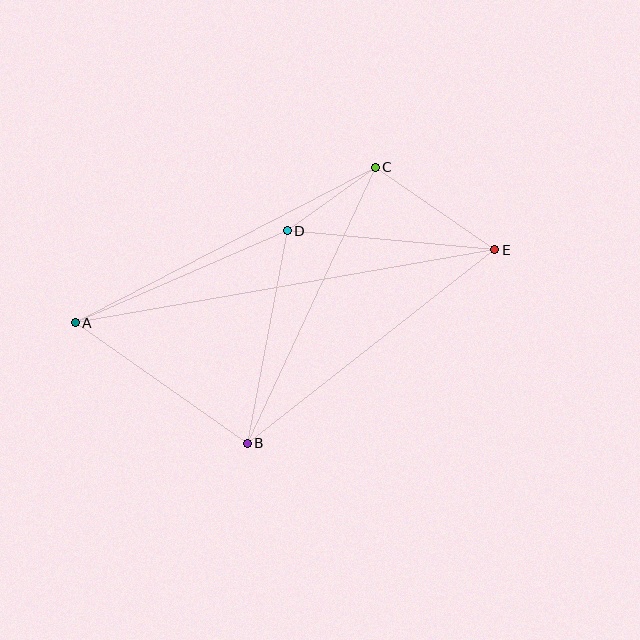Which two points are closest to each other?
Points C and D are closest to each other.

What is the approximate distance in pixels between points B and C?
The distance between B and C is approximately 304 pixels.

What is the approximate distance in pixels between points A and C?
The distance between A and C is approximately 338 pixels.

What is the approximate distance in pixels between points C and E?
The distance between C and E is approximately 146 pixels.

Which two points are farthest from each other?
Points A and E are farthest from each other.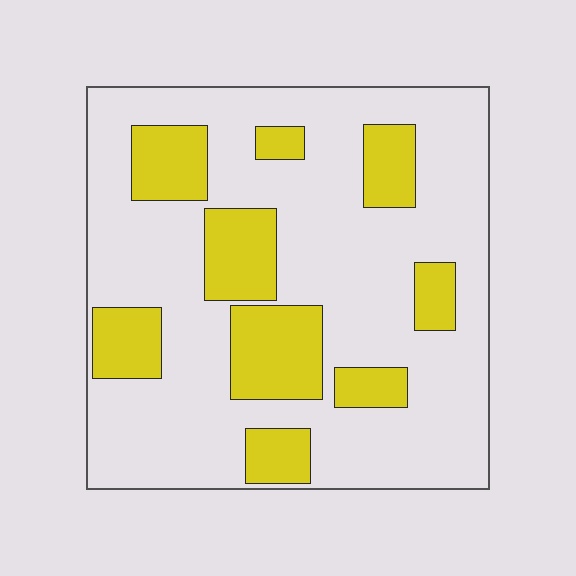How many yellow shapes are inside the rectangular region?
9.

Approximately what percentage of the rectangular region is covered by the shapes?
Approximately 25%.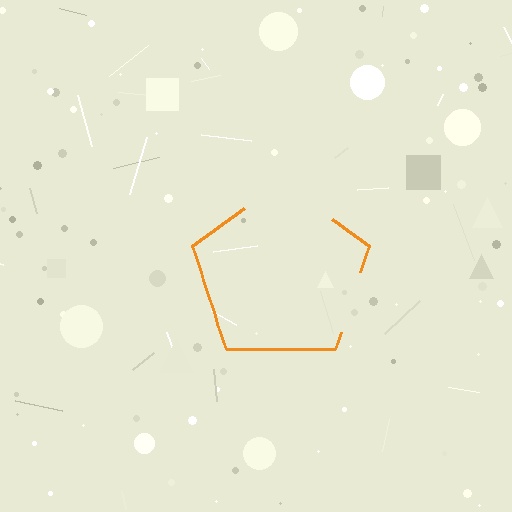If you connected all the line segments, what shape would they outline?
They would outline a pentagon.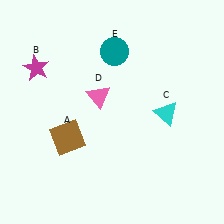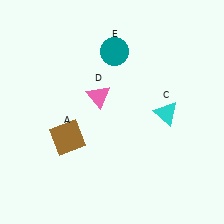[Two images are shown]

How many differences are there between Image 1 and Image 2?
There is 1 difference between the two images.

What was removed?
The magenta star (B) was removed in Image 2.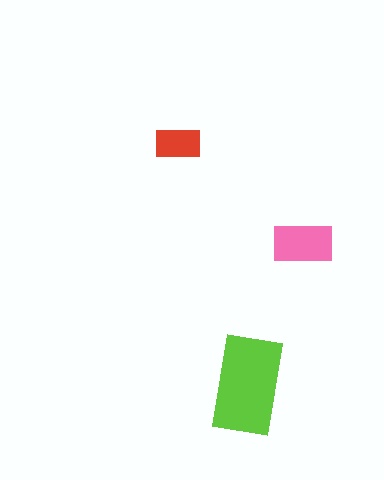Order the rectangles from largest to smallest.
the lime one, the pink one, the red one.